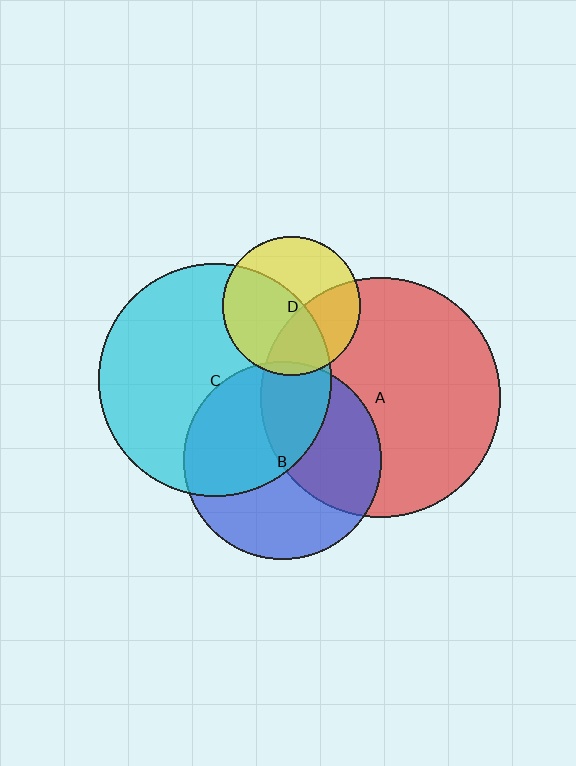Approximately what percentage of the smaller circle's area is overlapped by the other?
Approximately 35%.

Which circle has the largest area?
Circle A (red).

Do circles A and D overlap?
Yes.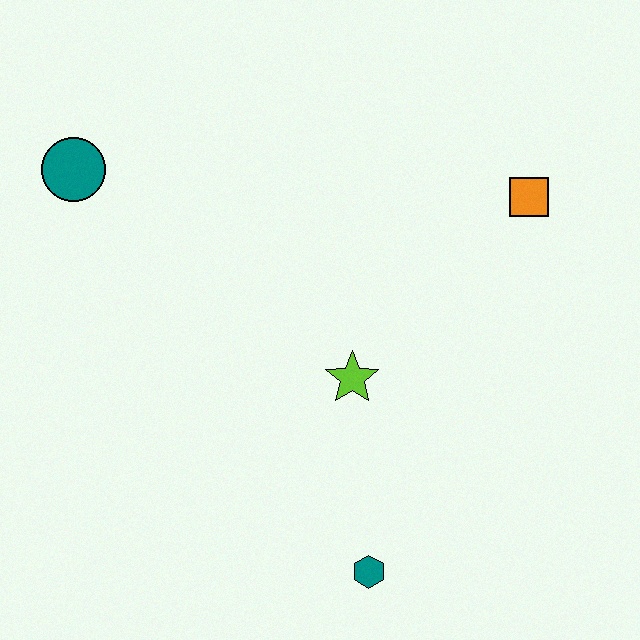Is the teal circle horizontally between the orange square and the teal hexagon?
No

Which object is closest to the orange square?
The lime star is closest to the orange square.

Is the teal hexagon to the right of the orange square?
No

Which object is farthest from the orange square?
The teal circle is farthest from the orange square.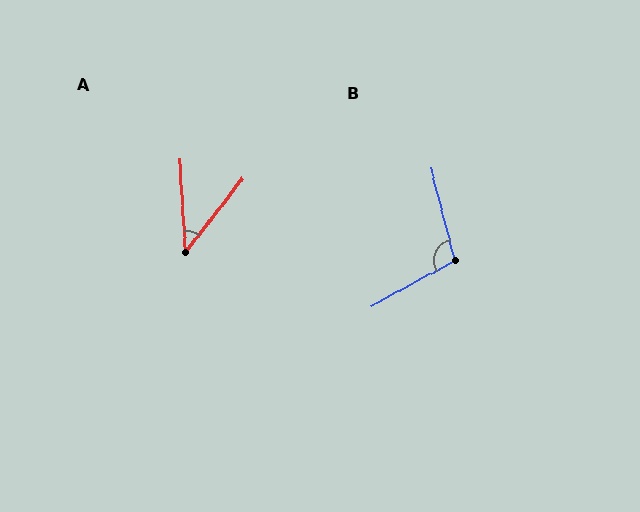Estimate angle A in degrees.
Approximately 41 degrees.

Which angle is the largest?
B, at approximately 104 degrees.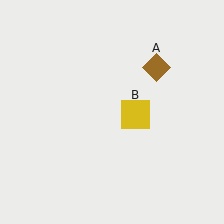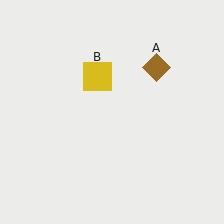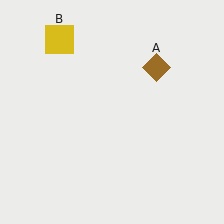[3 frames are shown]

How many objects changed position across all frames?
1 object changed position: yellow square (object B).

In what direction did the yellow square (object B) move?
The yellow square (object B) moved up and to the left.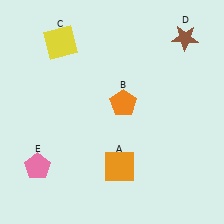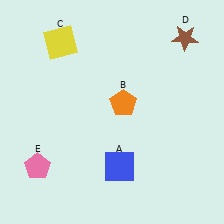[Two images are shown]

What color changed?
The square (A) changed from orange in Image 1 to blue in Image 2.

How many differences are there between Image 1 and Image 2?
There is 1 difference between the two images.